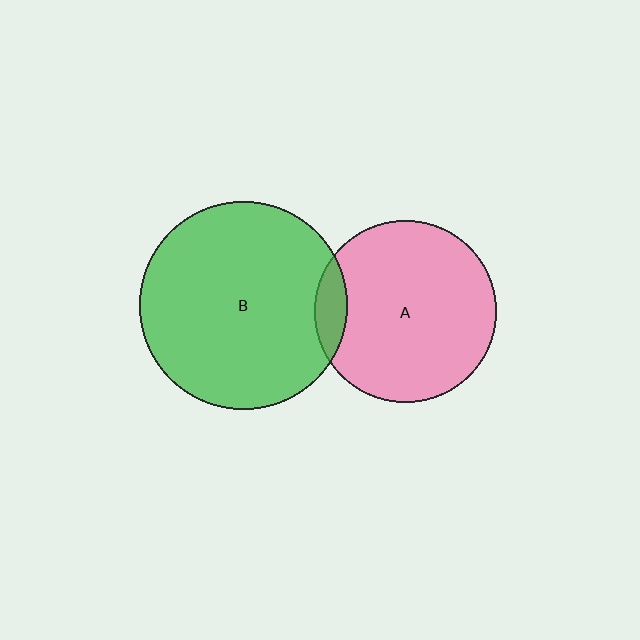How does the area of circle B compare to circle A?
Approximately 1.3 times.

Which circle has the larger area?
Circle B (green).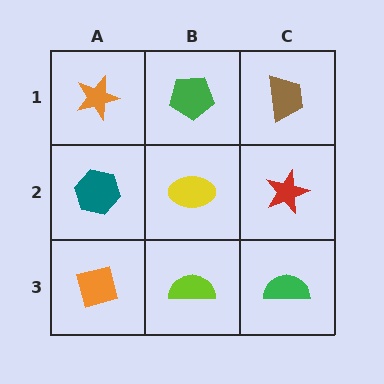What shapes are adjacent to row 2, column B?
A green pentagon (row 1, column B), a lime semicircle (row 3, column B), a teal hexagon (row 2, column A), a red star (row 2, column C).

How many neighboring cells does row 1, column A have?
2.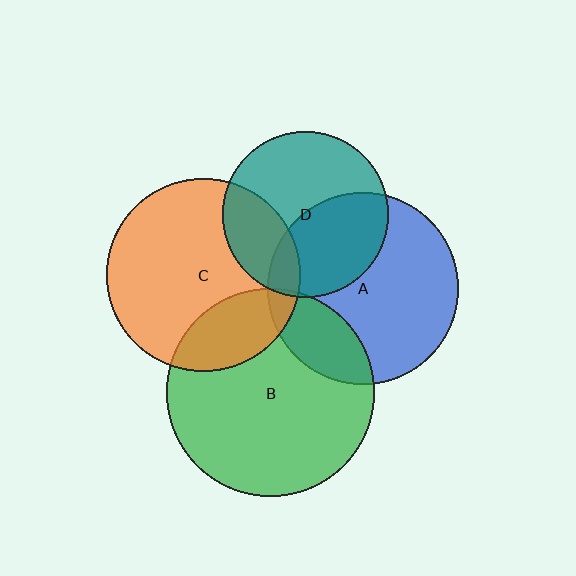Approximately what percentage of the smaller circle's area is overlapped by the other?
Approximately 25%.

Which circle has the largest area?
Circle B (green).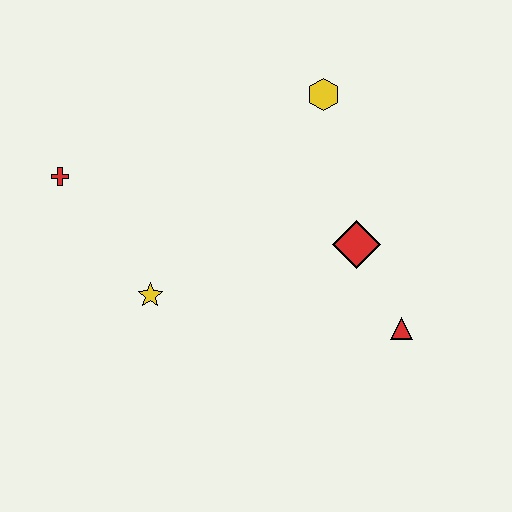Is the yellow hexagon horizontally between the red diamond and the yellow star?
Yes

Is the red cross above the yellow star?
Yes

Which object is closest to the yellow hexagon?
The red diamond is closest to the yellow hexagon.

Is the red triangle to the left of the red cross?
No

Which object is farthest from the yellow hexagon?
The red cross is farthest from the yellow hexagon.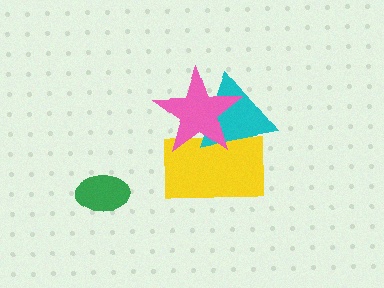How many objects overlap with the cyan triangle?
2 objects overlap with the cyan triangle.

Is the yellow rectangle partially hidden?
Yes, it is partially covered by another shape.